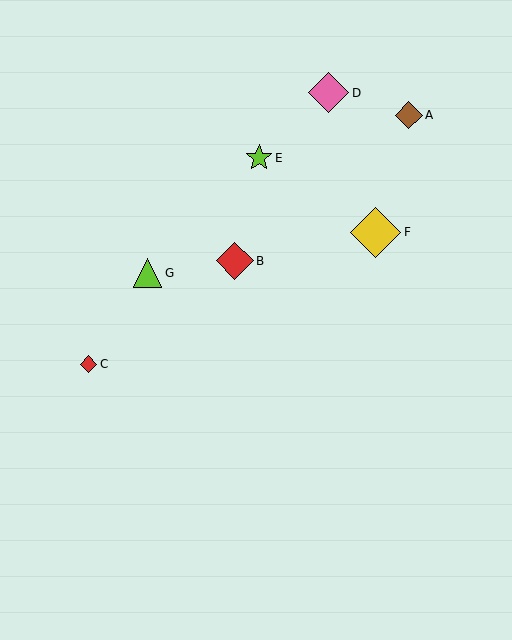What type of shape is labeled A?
Shape A is a brown diamond.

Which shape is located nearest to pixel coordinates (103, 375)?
The red diamond (labeled C) at (88, 364) is nearest to that location.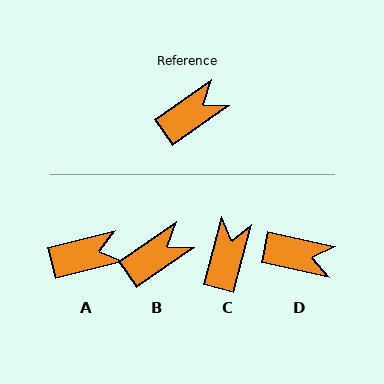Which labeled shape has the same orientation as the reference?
B.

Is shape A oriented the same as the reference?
No, it is off by about 21 degrees.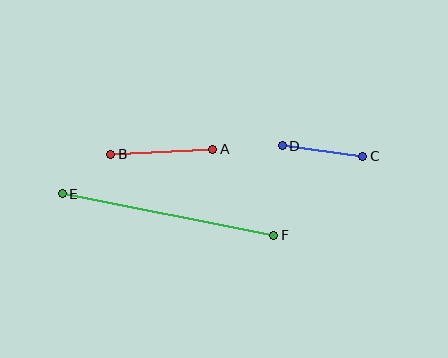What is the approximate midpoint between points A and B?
The midpoint is at approximately (162, 152) pixels.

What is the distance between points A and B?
The distance is approximately 102 pixels.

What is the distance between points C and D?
The distance is approximately 81 pixels.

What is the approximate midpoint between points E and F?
The midpoint is at approximately (168, 215) pixels.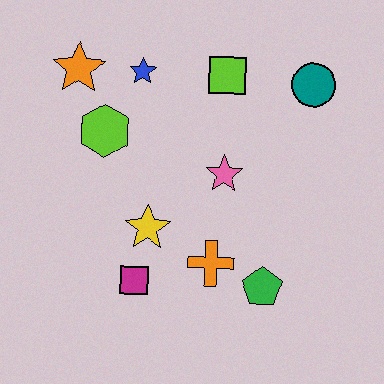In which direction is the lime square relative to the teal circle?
The lime square is to the left of the teal circle.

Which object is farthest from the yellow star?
The teal circle is farthest from the yellow star.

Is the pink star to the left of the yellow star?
No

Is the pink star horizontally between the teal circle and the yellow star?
Yes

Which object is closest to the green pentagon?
The orange cross is closest to the green pentagon.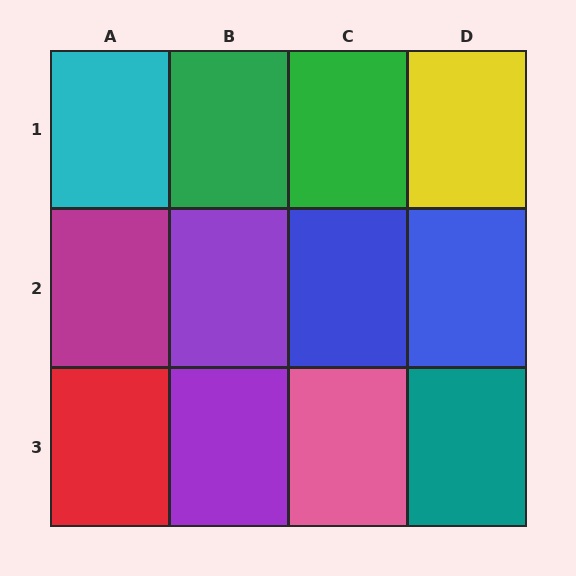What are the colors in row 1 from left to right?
Cyan, green, green, yellow.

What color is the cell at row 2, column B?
Purple.